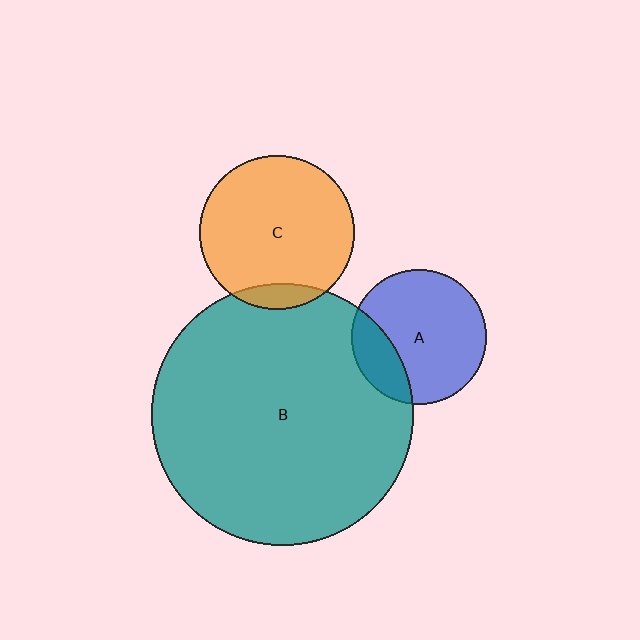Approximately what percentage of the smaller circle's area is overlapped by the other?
Approximately 10%.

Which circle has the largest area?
Circle B (teal).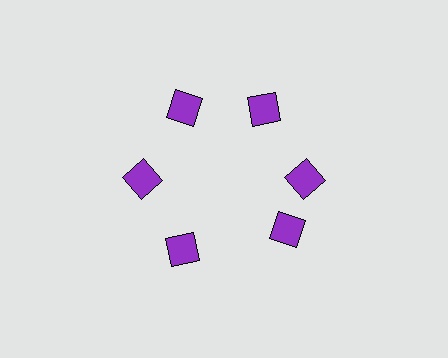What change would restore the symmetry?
The symmetry would be restored by rotating it back into even spacing with its neighbors so that all 6 squares sit at equal angles and equal distance from the center.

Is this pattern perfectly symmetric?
No. The 6 purple squares are arranged in a ring, but one element near the 5 o'clock position is rotated out of alignment along the ring, breaking the 6-fold rotational symmetry.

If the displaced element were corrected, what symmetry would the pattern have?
It would have 6-fold rotational symmetry — the pattern would map onto itself every 60 degrees.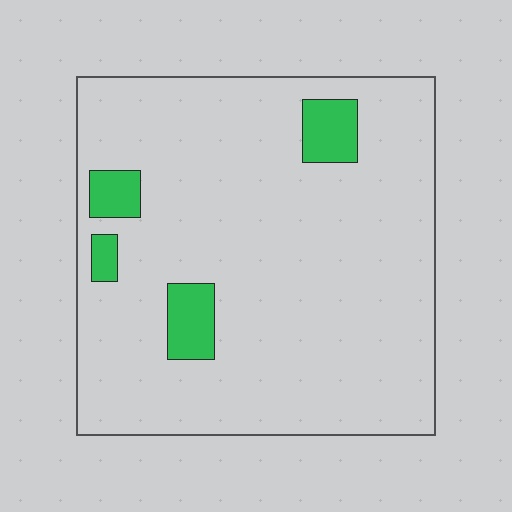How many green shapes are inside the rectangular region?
4.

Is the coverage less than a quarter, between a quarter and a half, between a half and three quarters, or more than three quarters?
Less than a quarter.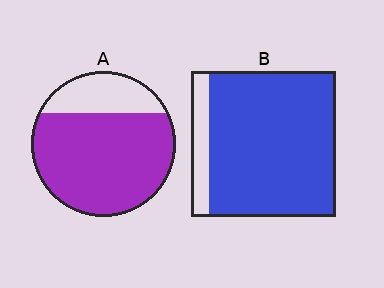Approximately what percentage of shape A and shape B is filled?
A is approximately 75% and B is approximately 90%.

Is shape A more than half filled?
Yes.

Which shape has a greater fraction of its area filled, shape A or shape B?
Shape B.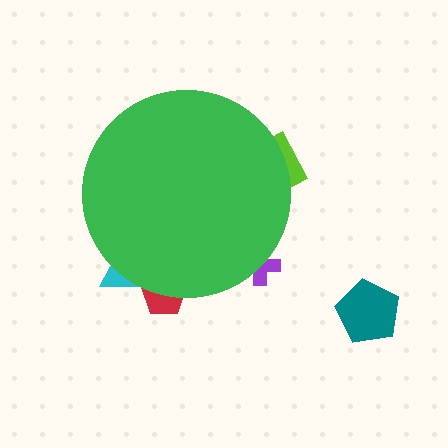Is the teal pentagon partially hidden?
No, the teal pentagon is fully visible.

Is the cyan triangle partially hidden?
Yes, the cyan triangle is partially hidden behind the green circle.